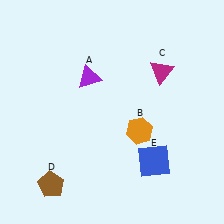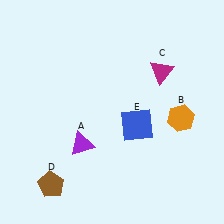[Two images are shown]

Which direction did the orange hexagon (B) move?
The orange hexagon (B) moved right.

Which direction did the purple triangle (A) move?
The purple triangle (A) moved down.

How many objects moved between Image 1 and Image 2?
3 objects moved between the two images.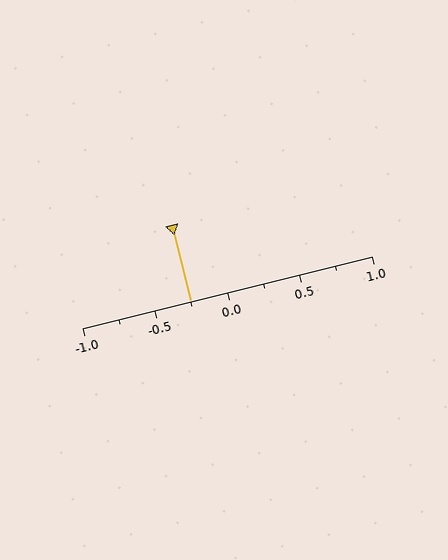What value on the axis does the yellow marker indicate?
The marker indicates approximately -0.25.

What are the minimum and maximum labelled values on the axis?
The axis runs from -1.0 to 1.0.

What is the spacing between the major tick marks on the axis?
The major ticks are spaced 0.5 apart.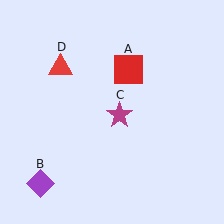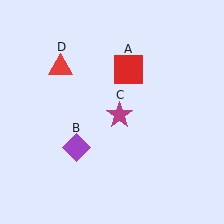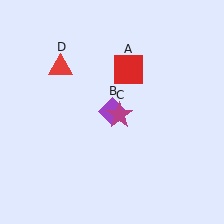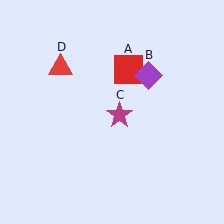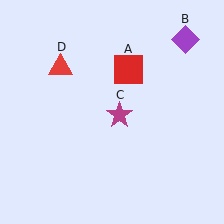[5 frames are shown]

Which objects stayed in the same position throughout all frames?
Red square (object A) and magenta star (object C) and red triangle (object D) remained stationary.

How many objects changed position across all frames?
1 object changed position: purple diamond (object B).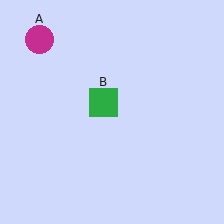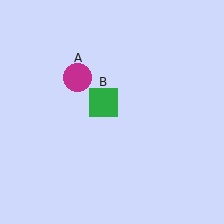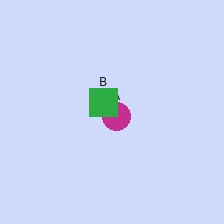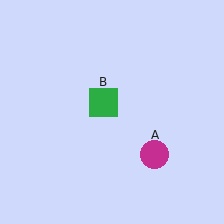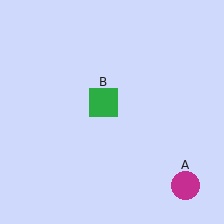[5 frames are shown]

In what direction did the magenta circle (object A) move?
The magenta circle (object A) moved down and to the right.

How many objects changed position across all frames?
1 object changed position: magenta circle (object A).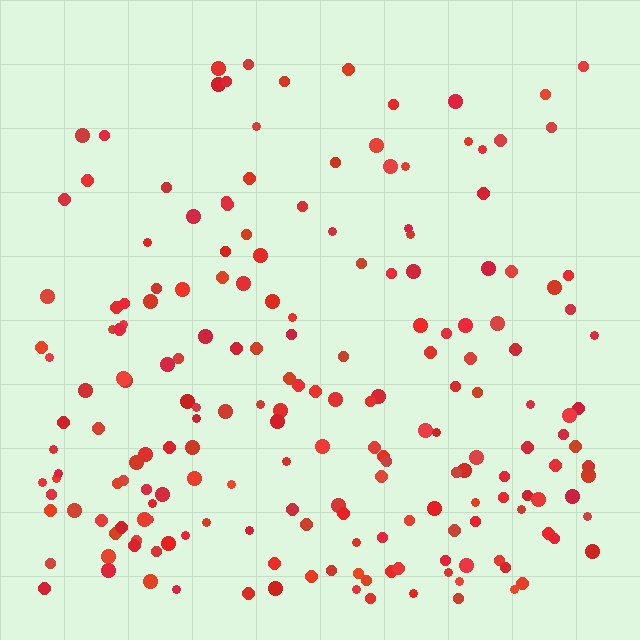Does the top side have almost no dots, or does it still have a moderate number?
Still a moderate number, just noticeably fewer than the bottom.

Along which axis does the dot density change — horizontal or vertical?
Vertical.